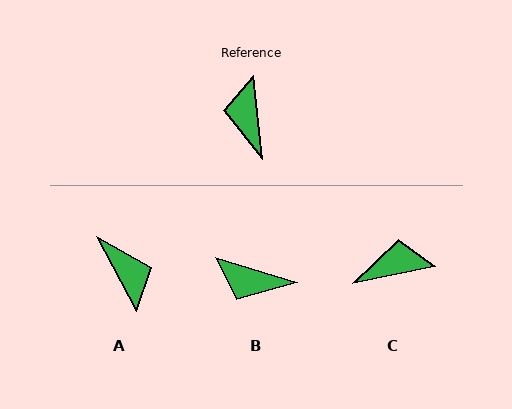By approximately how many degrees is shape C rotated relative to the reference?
Approximately 84 degrees clockwise.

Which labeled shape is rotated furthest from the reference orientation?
A, about 158 degrees away.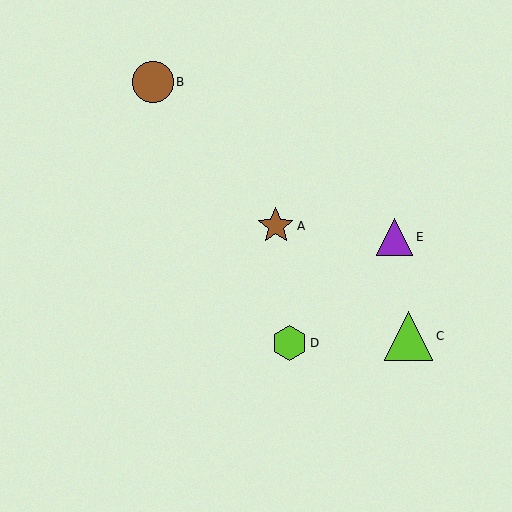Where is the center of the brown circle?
The center of the brown circle is at (153, 82).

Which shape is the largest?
The lime triangle (labeled C) is the largest.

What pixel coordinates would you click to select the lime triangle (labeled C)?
Click at (409, 336) to select the lime triangle C.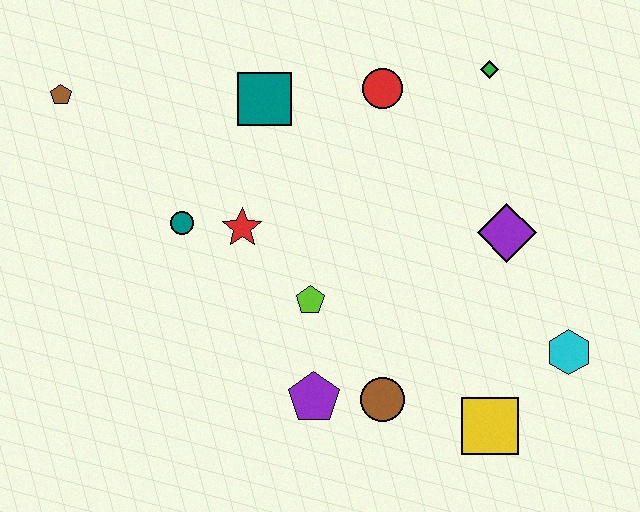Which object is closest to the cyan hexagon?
The yellow square is closest to the cyan hexagon.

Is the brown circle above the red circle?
No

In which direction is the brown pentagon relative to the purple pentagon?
The brown pentagon is above the purple pentagon.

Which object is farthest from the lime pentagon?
The brown pentagon is farthest from the lime pentagon.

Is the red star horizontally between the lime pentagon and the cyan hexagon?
No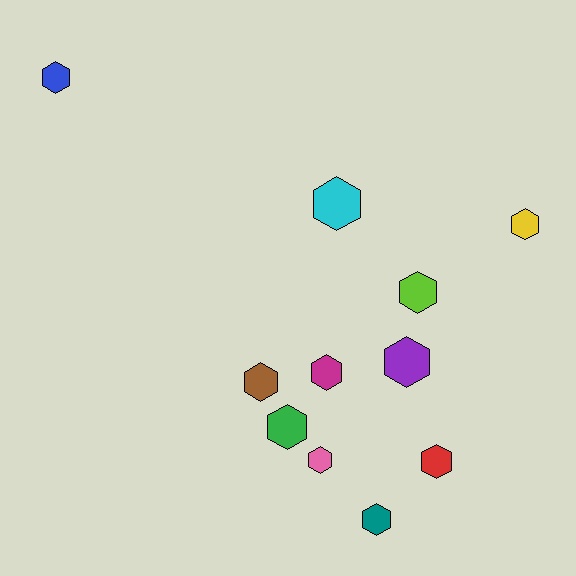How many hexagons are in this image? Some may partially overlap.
There are 11 hexagons.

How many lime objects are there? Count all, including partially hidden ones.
There is 1 lime object.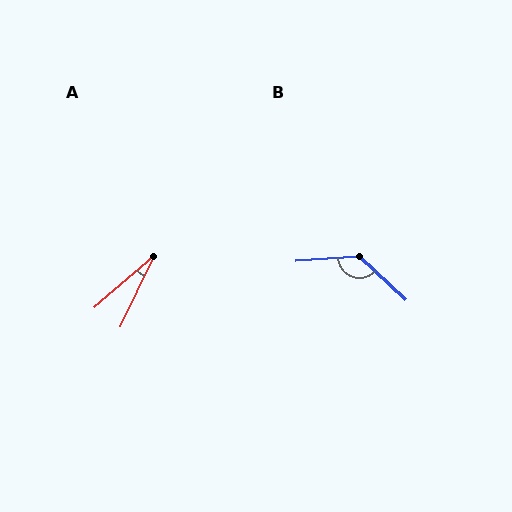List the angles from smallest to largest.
A (24°), B (132°).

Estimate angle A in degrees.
Approximately 24 degrees.